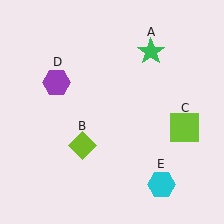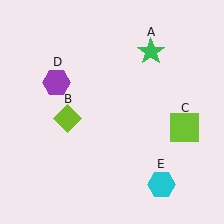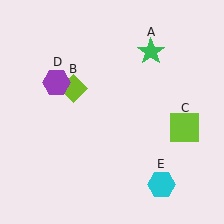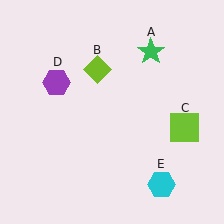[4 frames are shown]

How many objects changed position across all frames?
1 object changed position: lime diamond (object B).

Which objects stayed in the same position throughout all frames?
Green star (object A) and lime square (object C) and purple hexagon (object D) and cyan hexagon (object E) remained stationary.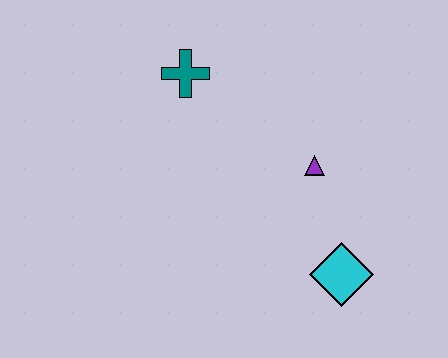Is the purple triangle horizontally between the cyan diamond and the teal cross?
Yes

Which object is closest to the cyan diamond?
The purple triangle is closest to the cyan diamond.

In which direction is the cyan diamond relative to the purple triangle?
The cyan diamond is below the purple triangle.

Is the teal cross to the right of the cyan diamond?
No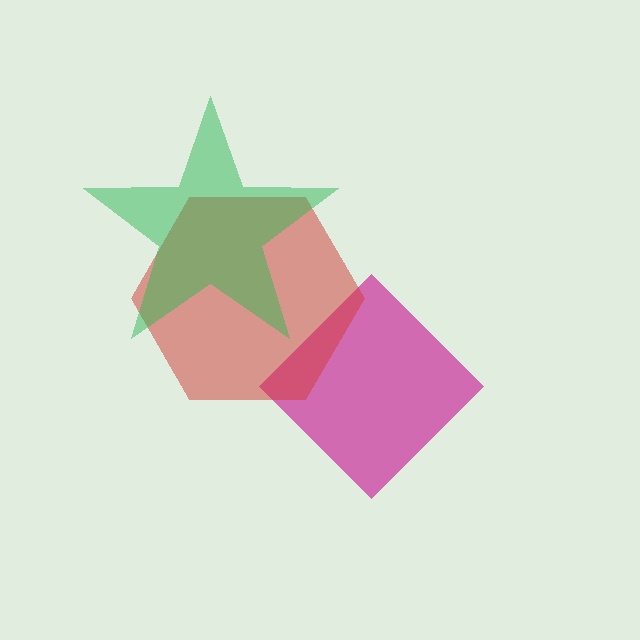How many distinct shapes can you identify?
There are 3 distinct shapes: a magenta diamond, a red hexagon, a green star.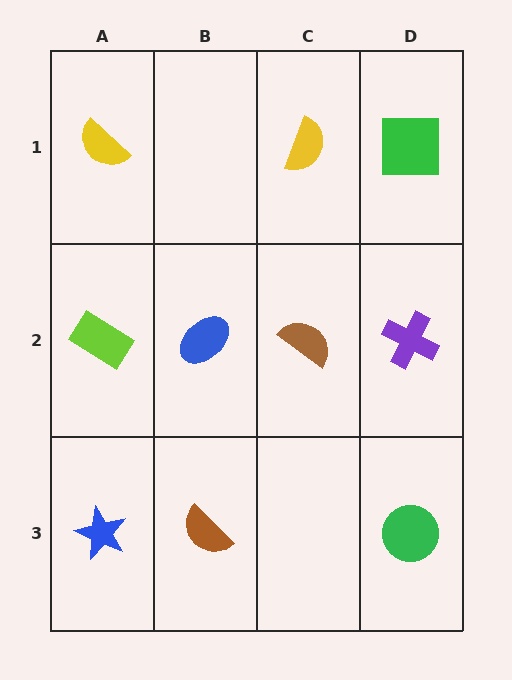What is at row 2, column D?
A purple cross.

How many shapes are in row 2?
4 shapes.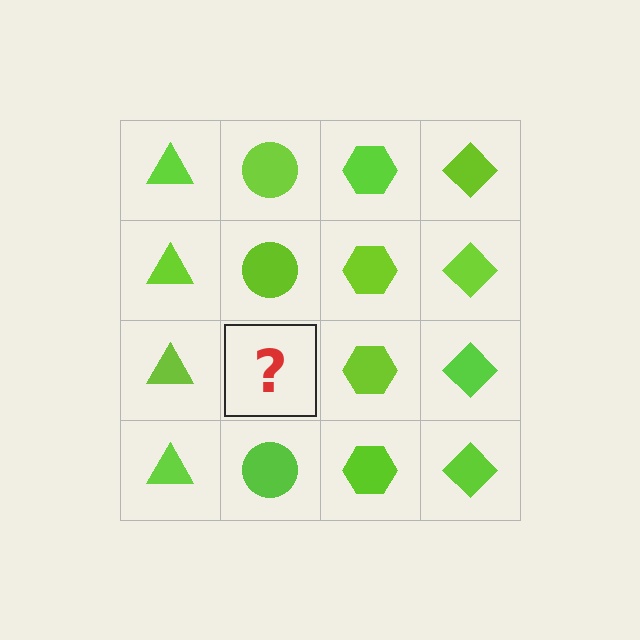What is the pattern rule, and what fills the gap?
The rule is that each column has a consistent shape. The gap should be filled with a lime circle.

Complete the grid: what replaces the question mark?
The question mark should be replaced with a lime circle.